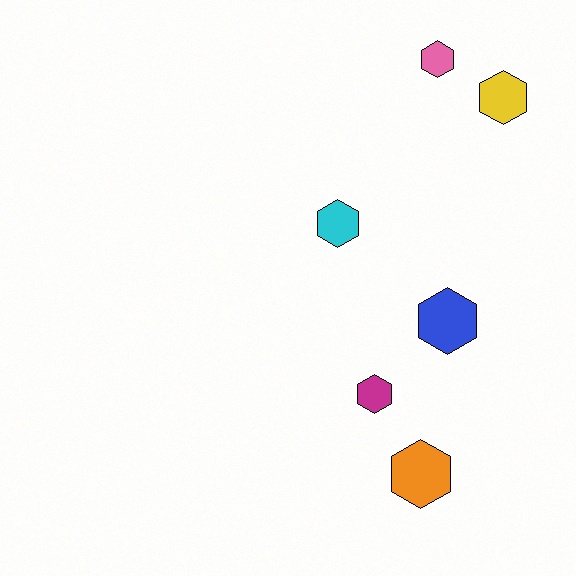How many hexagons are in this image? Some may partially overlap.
There are 6 hexagons.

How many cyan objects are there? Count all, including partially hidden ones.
There is 1 cyan object.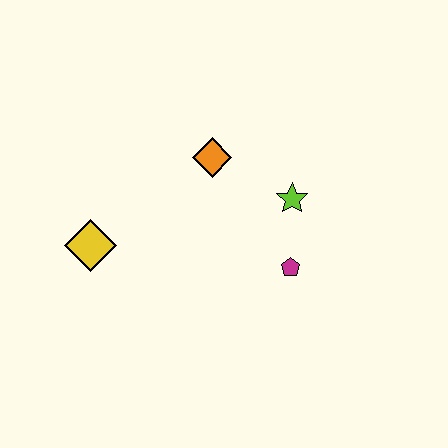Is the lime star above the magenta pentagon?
Yes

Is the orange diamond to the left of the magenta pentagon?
Yes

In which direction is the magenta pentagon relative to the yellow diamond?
The magenta pentagon is to the right of the yellow diamond.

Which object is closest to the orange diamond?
The lime star is closest to the orange diamond.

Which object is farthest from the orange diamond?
The yellow diamond is farthest from the orange diamond.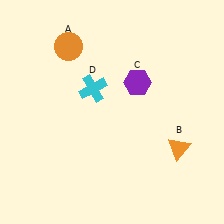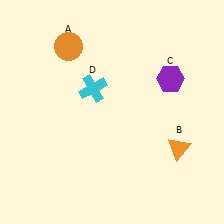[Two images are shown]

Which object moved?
The purple hexagon (C) moved right.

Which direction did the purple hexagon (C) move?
The purple hexagon (C) moved right.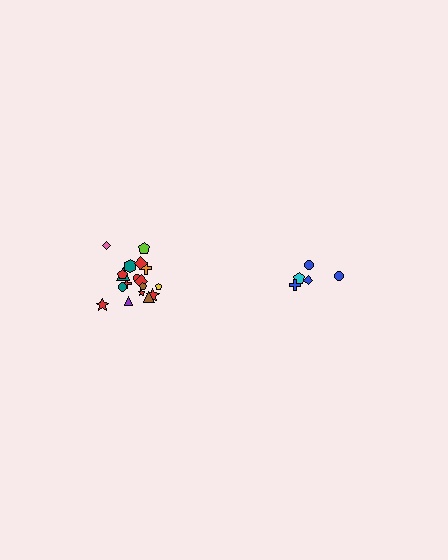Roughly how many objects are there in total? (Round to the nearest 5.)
Roughly 25 objects in total.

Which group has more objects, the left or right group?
The left group.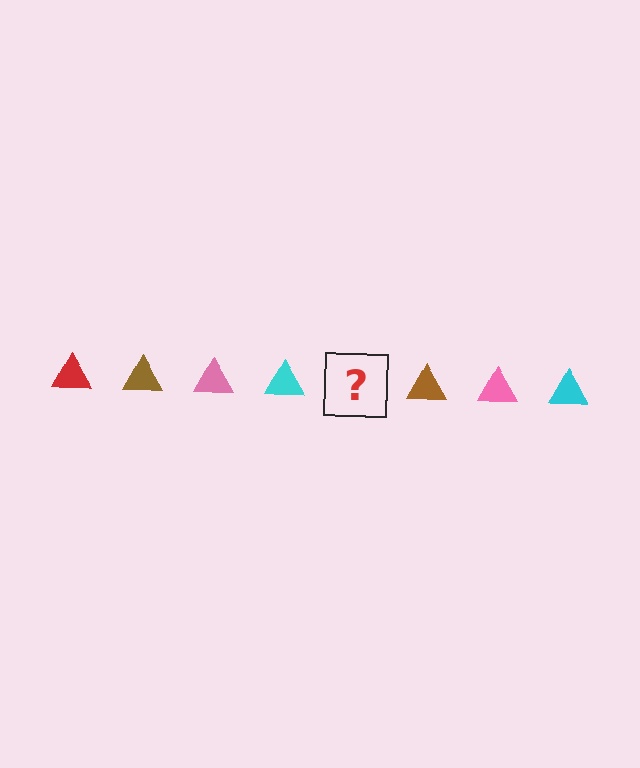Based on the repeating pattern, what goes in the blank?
The blank should be a red triangle.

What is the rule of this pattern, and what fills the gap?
The rule is that the pattern cycles through red, brown, pink, cyan triangles. The gap should be filled with a red triangle.